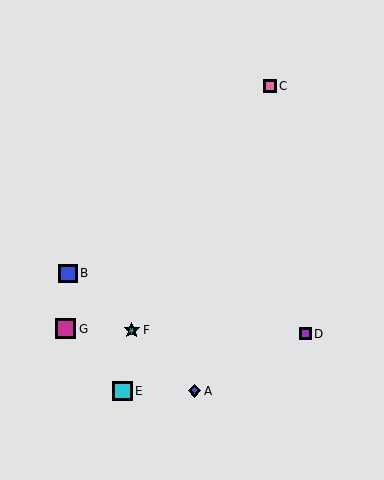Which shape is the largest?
The magenta square (labeled G) is the largest.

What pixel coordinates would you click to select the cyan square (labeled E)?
Click at (123, 391) to select the cyan square E.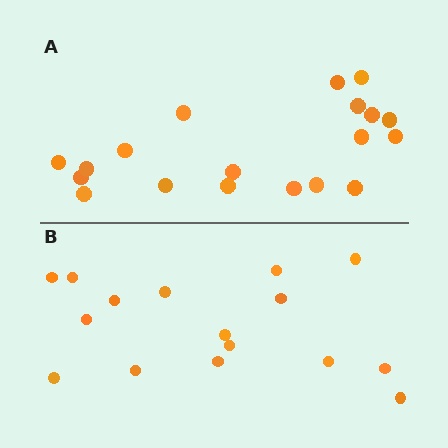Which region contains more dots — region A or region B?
Region A (the top region) has more dots.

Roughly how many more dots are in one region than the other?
Region A has just a few more — roughly 2 or 3 more dots than region B.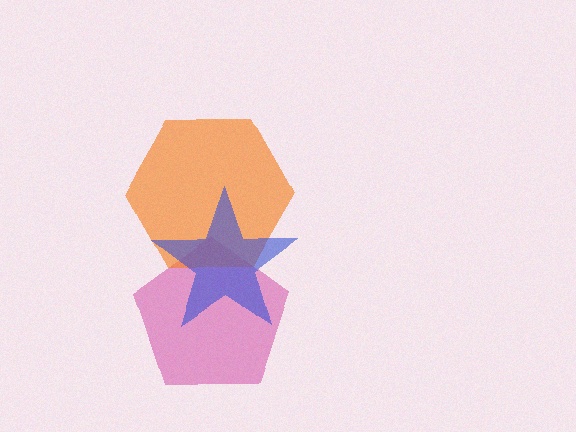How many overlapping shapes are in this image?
There are 3 overlapping shapes in the image.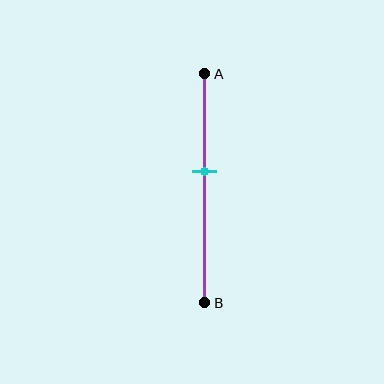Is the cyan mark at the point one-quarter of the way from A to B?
No, the mark is at about 45% from A, not at the 25% one-quarter point.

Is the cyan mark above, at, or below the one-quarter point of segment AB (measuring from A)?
The cyan mark is below the one-quarter point of segment AB.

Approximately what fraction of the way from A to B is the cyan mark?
The cyan mark is approximately 45% of the way from A to B.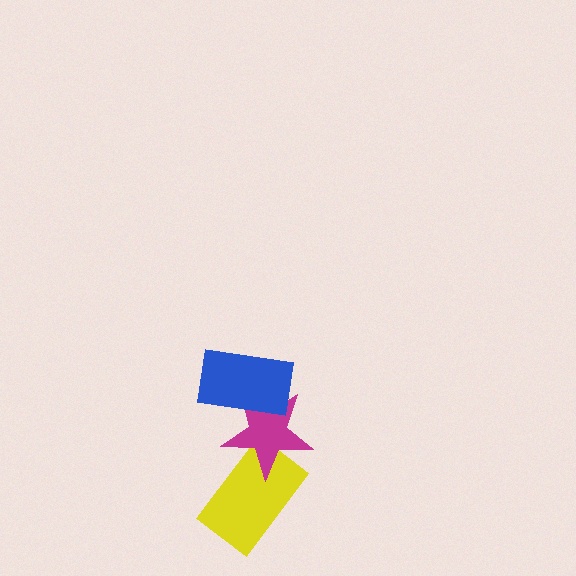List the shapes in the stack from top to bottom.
From top to bottom: the blue rectangle, the magenta star, the yellow rectangle.